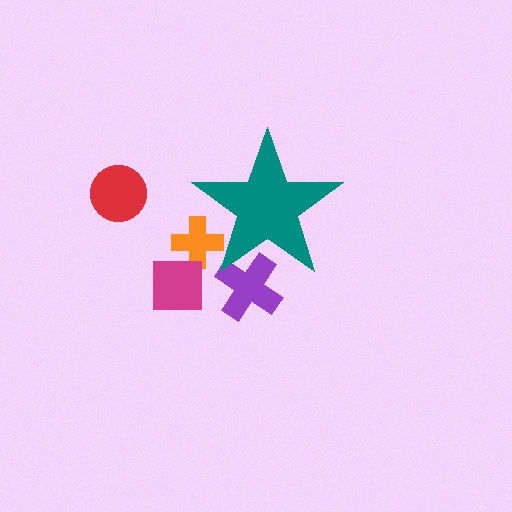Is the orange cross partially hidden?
Yes, the orange cross is partially hidden behind the teal star.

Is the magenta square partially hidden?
No, the magenta square is fully visible.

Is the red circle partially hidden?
No, the red circle is fully visible.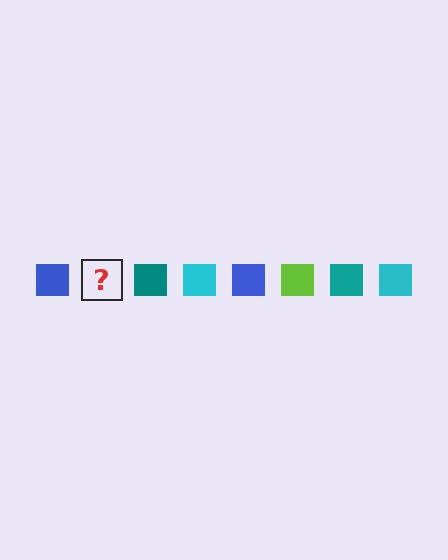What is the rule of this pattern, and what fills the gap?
The rule is that the pattern cycles through blue, lime, teal, cyan squares. The gap should be filled with a lime square.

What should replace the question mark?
The question mark should be replaced with a lime square.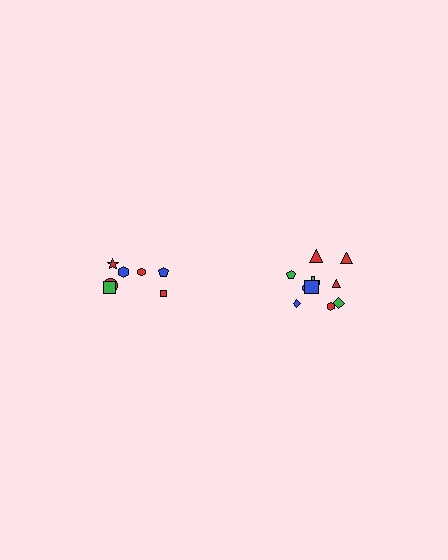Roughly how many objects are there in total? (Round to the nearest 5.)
Roughly 15 objects in total.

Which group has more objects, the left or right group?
The right group.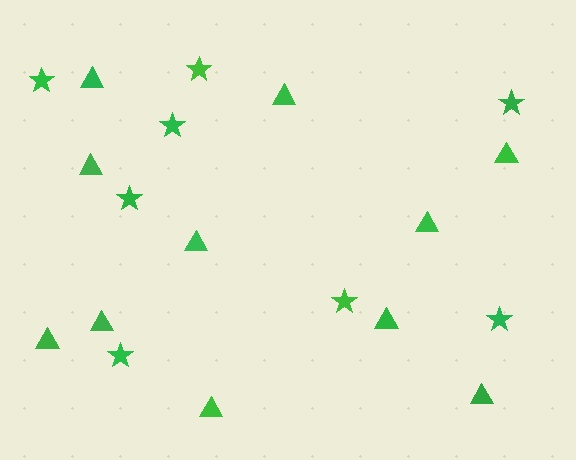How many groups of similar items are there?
There are 2 groups: one group of triangles (11) and one group of stars (8).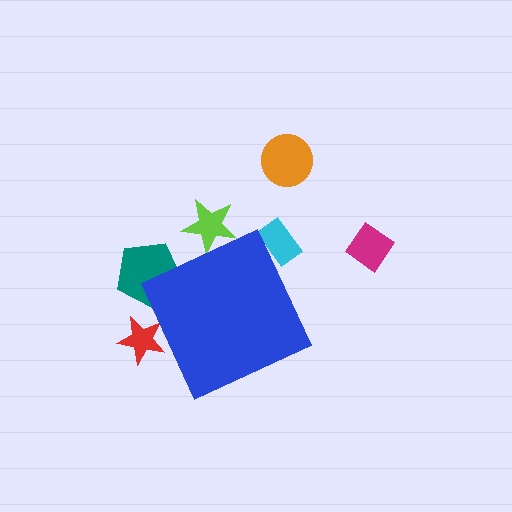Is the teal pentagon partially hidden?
Yes, the teal pentagon is partially hidden behind the blue diamond.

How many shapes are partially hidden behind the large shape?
4 shapes are partially hidden.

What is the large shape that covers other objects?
A blue diamond.